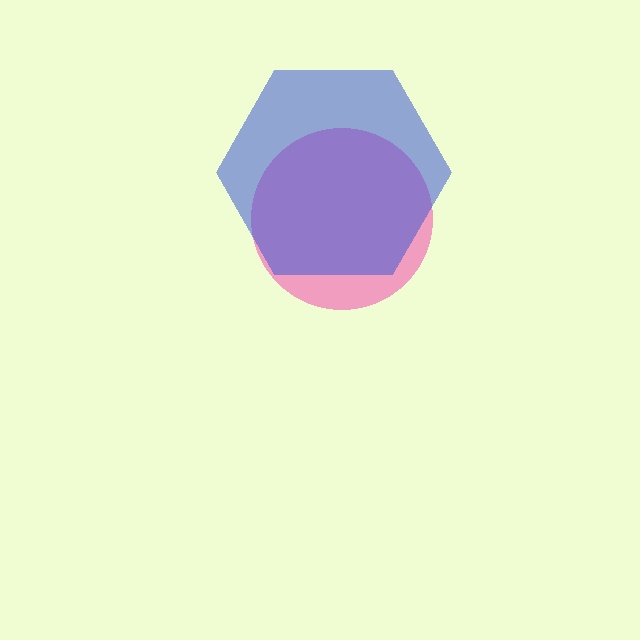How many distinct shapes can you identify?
There are 2 distinct shapes: a pink circle, a blue hexagon.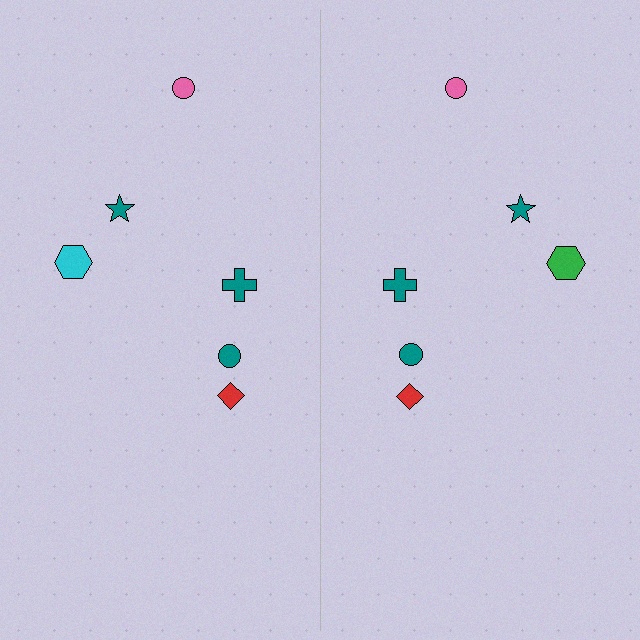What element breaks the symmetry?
The green hexagon on the right side breaks the symmetry — its mirror counterpart is cyan.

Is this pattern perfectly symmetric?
No, the pattern is not perfectly symmetric. The green hexagon on the right side breaks the symmetry — its mirror counterpart is cyan.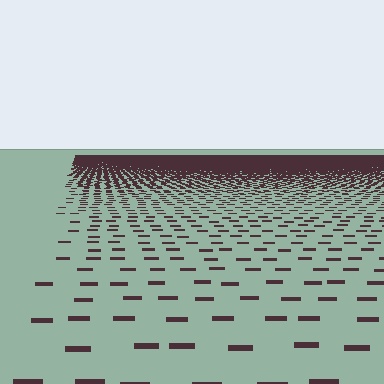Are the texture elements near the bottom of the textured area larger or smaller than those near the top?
Larger. Near the bottom, elements are closer to the viewer and appear at a bigger on-screen size.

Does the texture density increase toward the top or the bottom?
Density increases toward the top.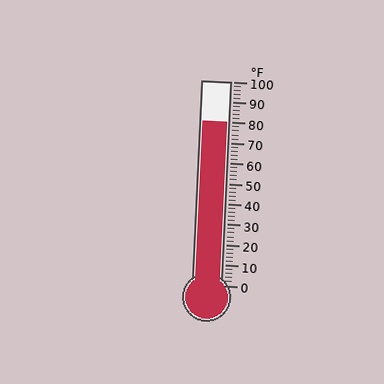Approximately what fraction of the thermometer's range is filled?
The thermometer is filled to approximately 80% of its range.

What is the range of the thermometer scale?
The thermometer scale ranges from 0°F to 100°F.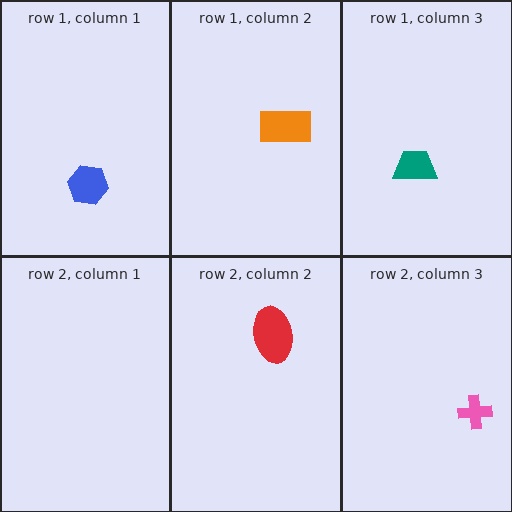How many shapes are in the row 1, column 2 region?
1.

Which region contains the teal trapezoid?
The row 1, column 3 region.